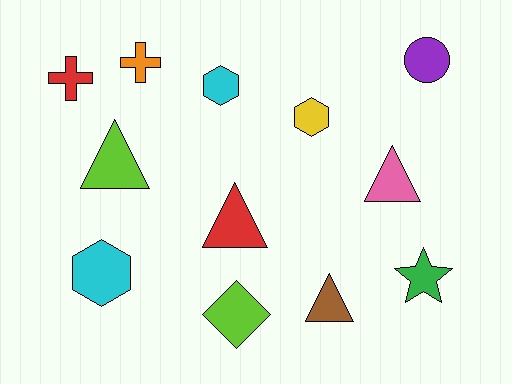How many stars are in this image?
There is 1 star.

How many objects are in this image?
There are 12 objects.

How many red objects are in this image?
There are 2 red objects.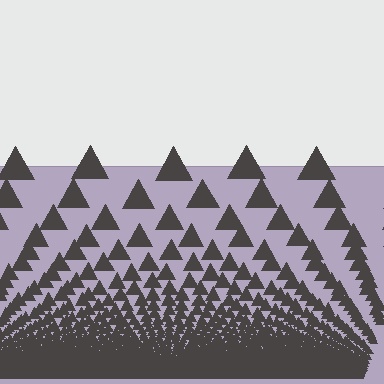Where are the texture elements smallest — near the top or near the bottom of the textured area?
Near the bottom.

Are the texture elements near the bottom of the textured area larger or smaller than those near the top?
Smaller. The gradient is inverted — elements near the bottom are smaller and denser.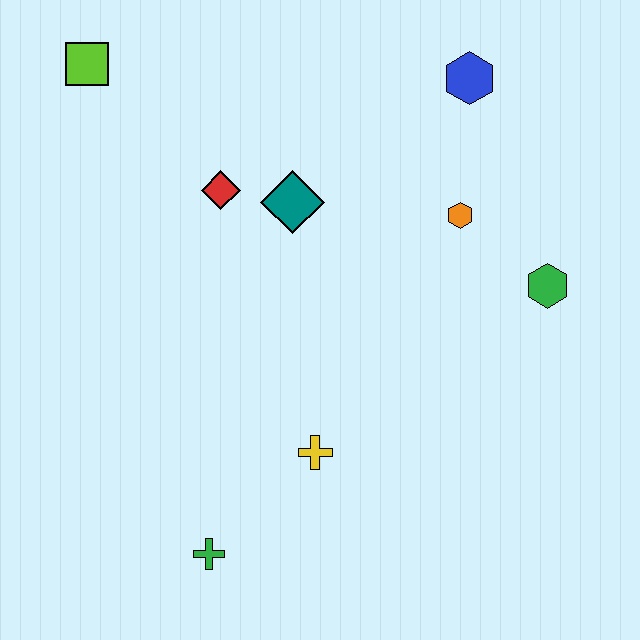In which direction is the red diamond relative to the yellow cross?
The red diamond is above the yellow cross.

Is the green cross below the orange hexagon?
Yes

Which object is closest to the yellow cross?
The green cross is closest to the yellow cross.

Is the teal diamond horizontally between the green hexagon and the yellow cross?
No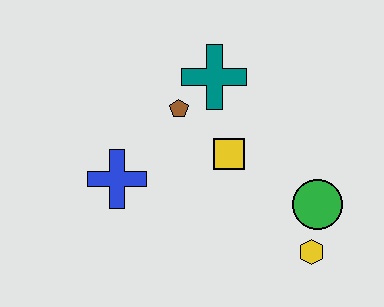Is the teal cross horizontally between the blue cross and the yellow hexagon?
Yes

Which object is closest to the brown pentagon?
The teal cross is closest to the brown pentagon.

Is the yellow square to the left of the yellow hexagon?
Yes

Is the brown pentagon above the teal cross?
No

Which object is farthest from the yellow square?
The yellow hexagon is farthest from the yellow square.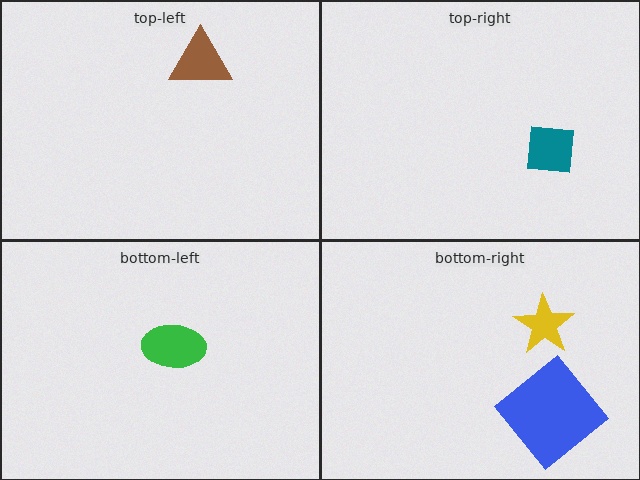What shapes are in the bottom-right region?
The blue diamond, the yellow star.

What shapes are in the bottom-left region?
The green ellipse.